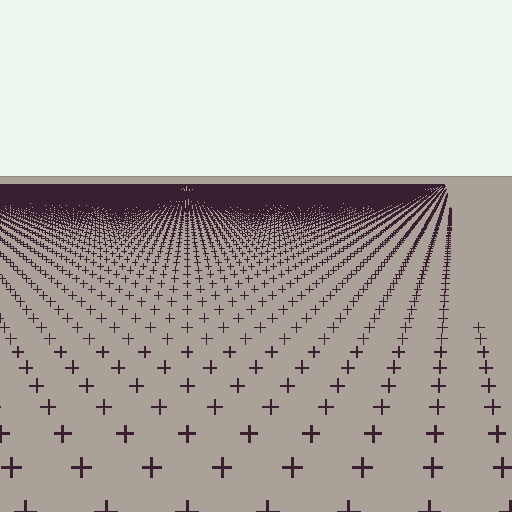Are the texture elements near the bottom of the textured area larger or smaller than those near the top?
Larger. Near the bottom, elements are closer to the viewer and appear at a bigger on-screen size.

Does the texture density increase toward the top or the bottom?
Density increases toward the top.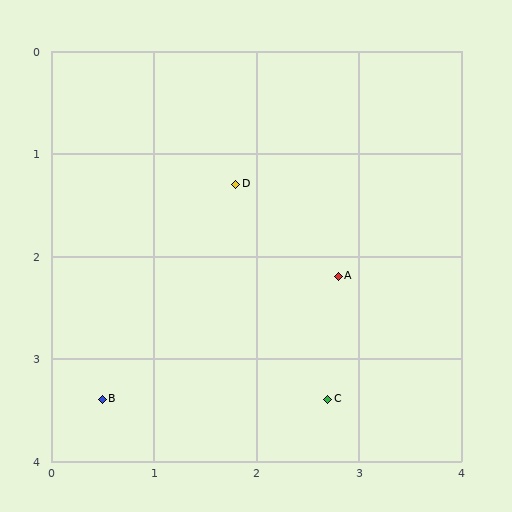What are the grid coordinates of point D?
Point D is at approximately (1.8, 1.3).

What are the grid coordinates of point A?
Point A is at approximately (2.8, 2.2).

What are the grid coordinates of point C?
Point C is at approximately (2.7, 3.4).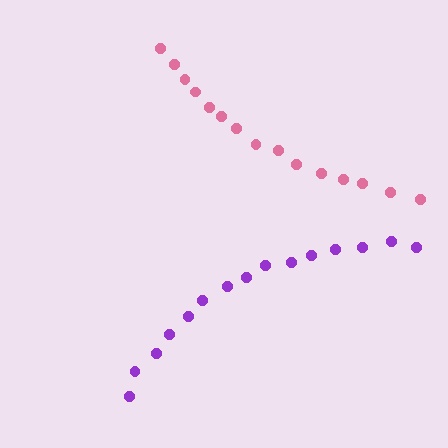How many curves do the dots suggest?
There are 2 distinct paths.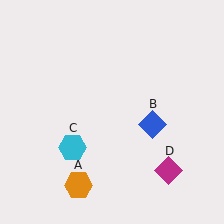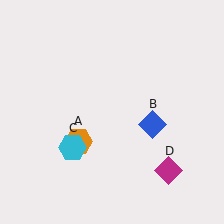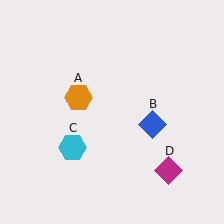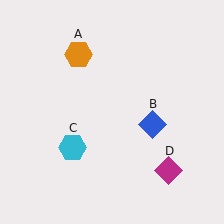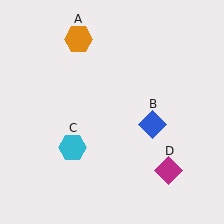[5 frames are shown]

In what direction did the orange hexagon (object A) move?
The orange hexagon (object A) moved up.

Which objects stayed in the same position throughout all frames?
Blue diamond (object B) and cyan hexagon (object C) and magenta diamond (object D) remained stationary.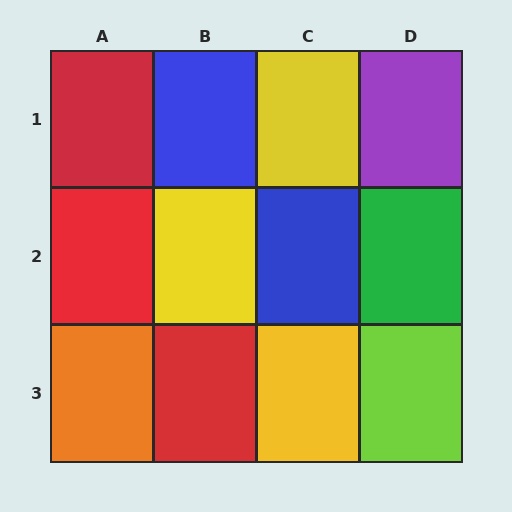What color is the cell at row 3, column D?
Lime.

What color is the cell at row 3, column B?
Red.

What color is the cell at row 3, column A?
Orange.